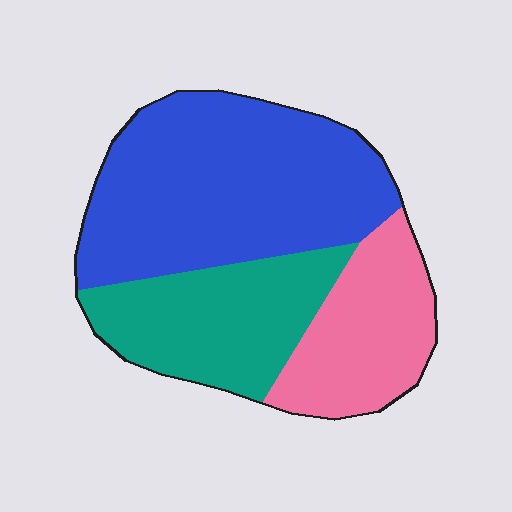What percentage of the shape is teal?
Teal takes up about one quarter (1/4) of the shape.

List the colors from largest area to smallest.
From largest to smallest: blue, teal, pink.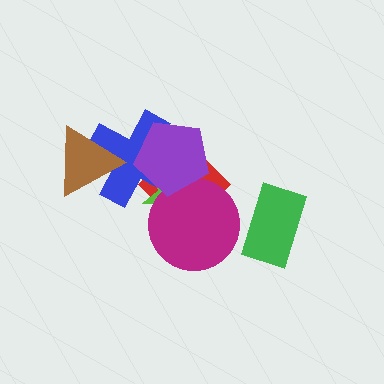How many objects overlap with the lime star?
4 objects overlap with the lime star.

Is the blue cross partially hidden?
Yes, it is partially covered by another shape.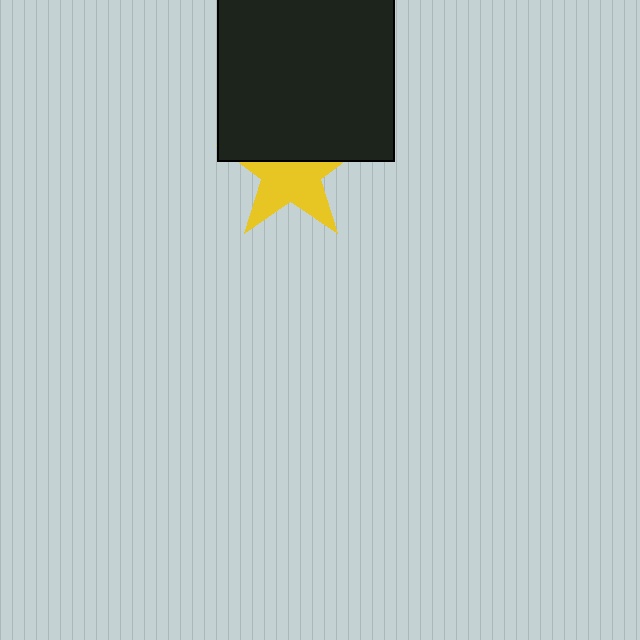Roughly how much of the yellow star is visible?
About half of it is visible (roughly 57%).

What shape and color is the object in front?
The object in front is a black square.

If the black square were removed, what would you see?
You would see the complete yellow star.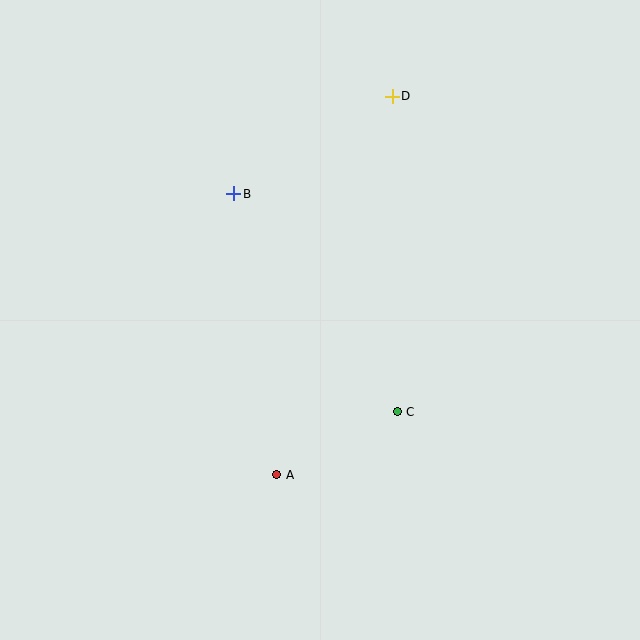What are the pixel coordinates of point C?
Point C is at (397, 412).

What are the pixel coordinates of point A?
Point A is at (277, 475).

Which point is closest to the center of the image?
Point C at (397, 412) is closest to the center.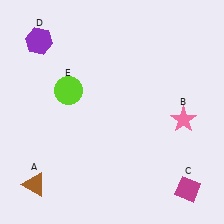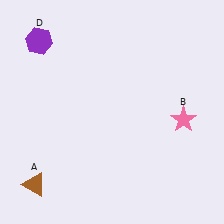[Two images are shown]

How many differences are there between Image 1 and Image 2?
There are 2 differences between the two images.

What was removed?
The lime circle (E), the magenta diamond (C) were removed in Image 2.